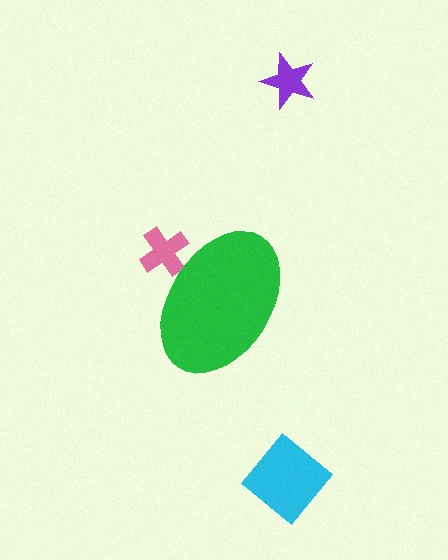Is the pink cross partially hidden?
Yes, the pink cross is partially hidden behind the green ellipse.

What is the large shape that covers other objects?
A green ellipse.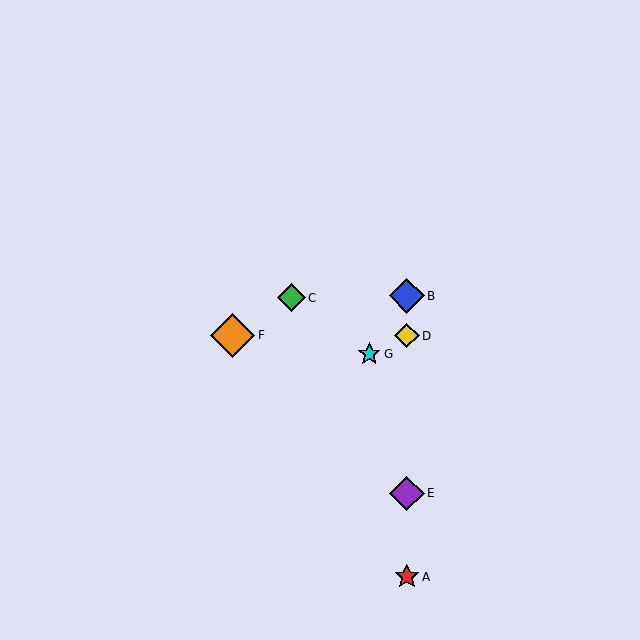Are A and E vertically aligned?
Yes, both are at x≈407.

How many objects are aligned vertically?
4 objects (A, B, D, E) are aligned vertically.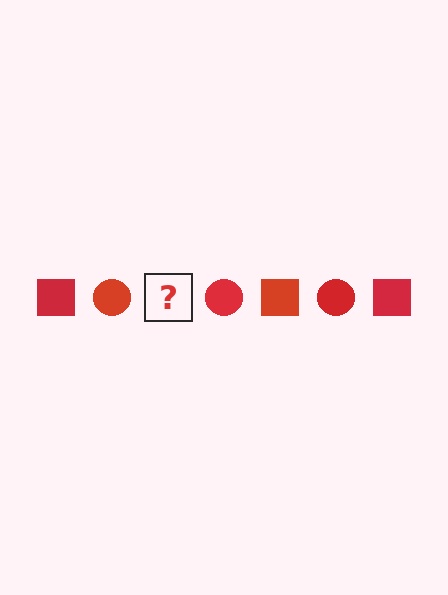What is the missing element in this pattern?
The missing element is a red square.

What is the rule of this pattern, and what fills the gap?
The rule is that the pattern cycles through square, circle shapes in red. The gap should be filled with a red square.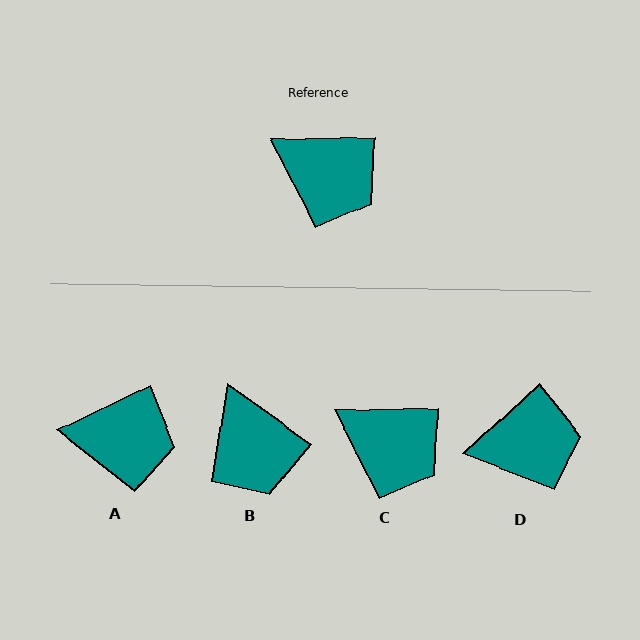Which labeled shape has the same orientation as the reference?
C.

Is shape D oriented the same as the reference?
No, it is off by about 41 degrees.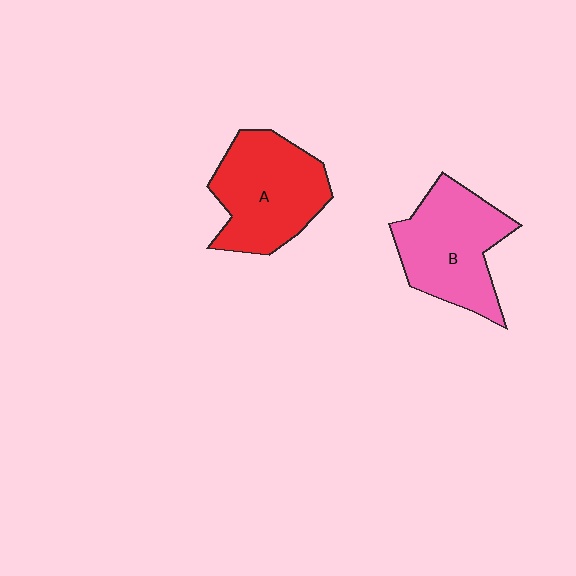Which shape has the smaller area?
Shape B (pink).